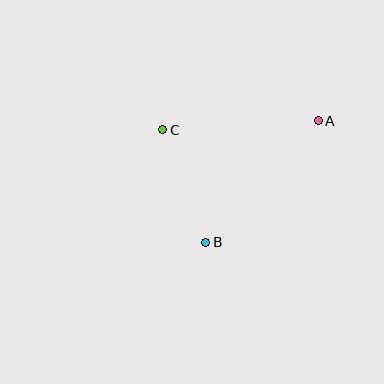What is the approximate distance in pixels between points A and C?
The distance between A and C is approximately 156 pixels.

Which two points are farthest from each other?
Points A and B are farthest from each other.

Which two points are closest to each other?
Points B and C are closest to each other.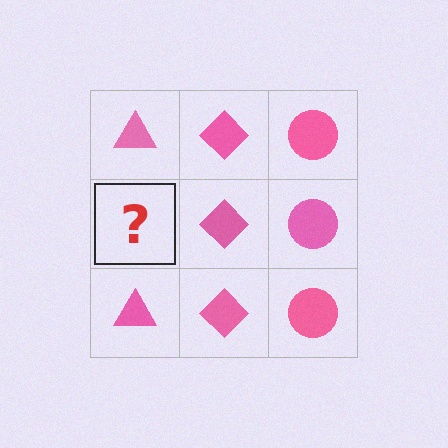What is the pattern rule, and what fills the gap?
The rule is that each column has a consistent shape. The gap should be filled with a pink triangle.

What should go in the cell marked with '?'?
The missing cell should contain a pink triangle.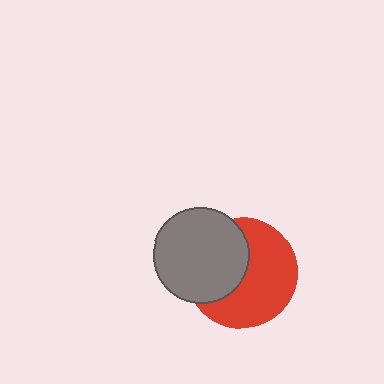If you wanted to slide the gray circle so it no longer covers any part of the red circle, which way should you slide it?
Slide it left — that is the most direct way to separate the two shapes.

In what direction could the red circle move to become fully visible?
The red circle could move right. That would shift it out from behind the gray circle entirely.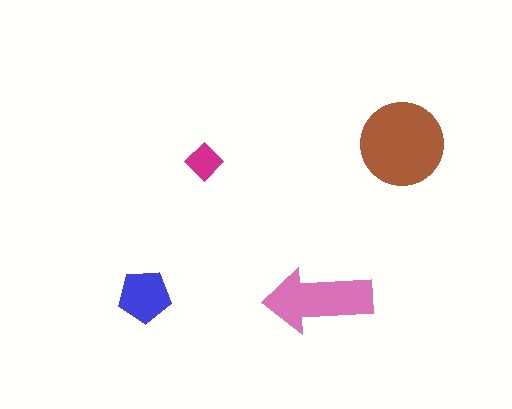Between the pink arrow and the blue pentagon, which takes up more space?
The pink arrow.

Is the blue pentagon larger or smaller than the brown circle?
Smaller.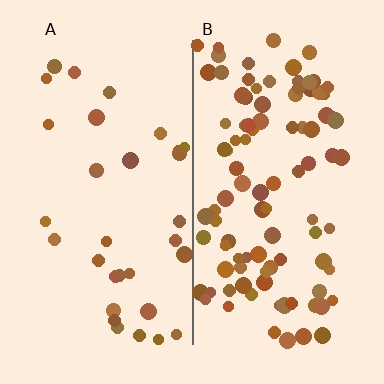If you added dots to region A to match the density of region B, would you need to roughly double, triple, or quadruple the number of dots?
Approximately triple.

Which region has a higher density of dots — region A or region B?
B (the right).